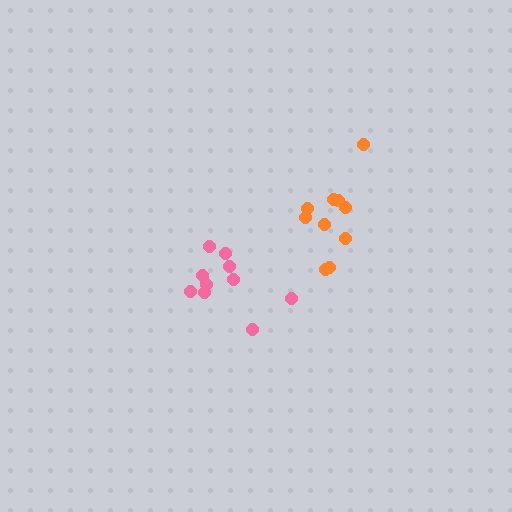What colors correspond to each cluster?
The clusters are colored: pink, orange.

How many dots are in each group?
Group 1: 10 dots, Group 2: 10 dots (20 total).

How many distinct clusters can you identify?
There are 2 distinct clusters.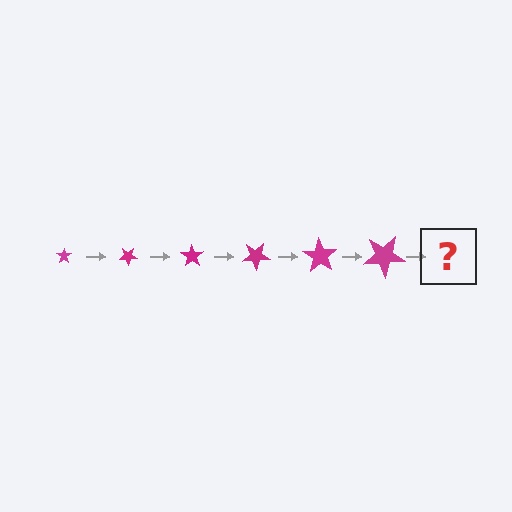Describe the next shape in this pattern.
It should be a star, larger than the previous one and rotated 210 degrees from the start.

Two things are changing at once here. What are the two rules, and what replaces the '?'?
The two rules are that the star grows larger each step and it rotates 35 degrees each step. The '?' should be a star, larger than the previous one and rotated 210 degrees from the start.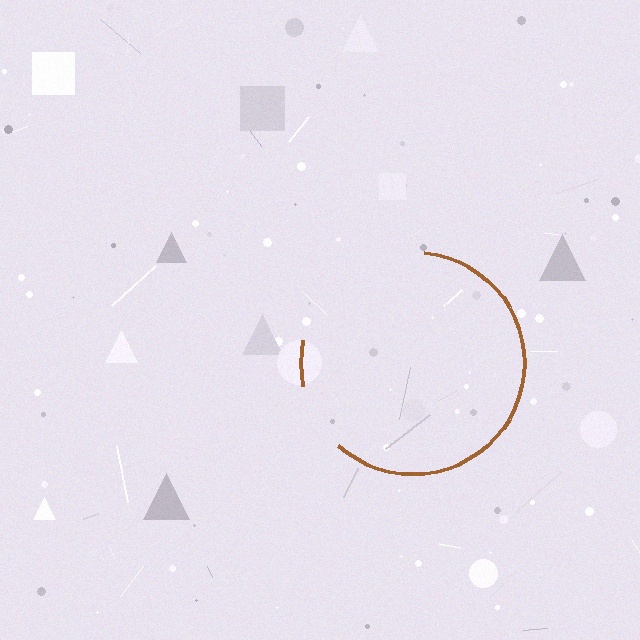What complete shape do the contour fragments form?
The contour fragments form a circle.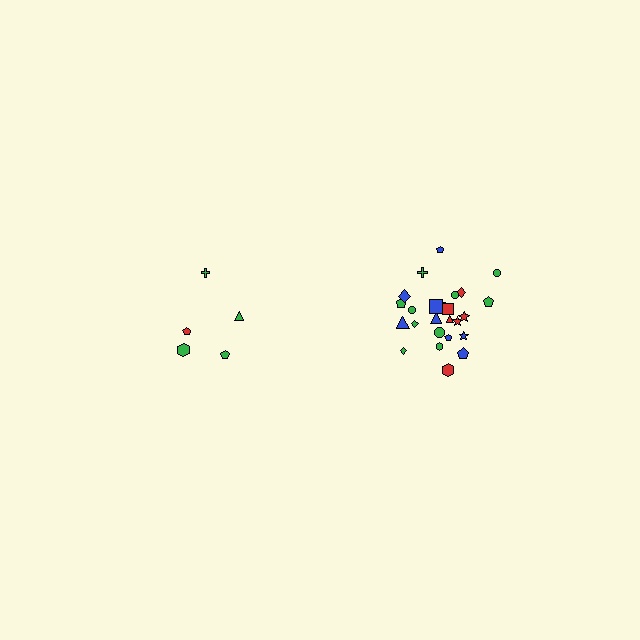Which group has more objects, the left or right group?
The right group.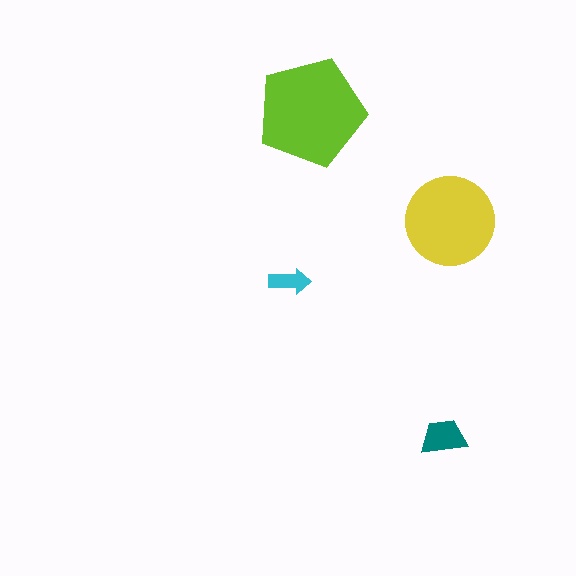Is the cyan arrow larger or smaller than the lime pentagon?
Smaller.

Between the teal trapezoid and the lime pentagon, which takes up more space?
The lime pentagon.